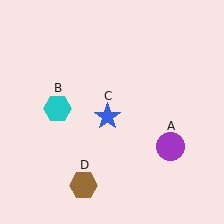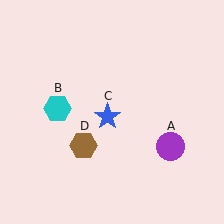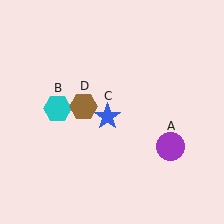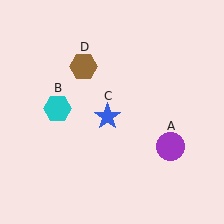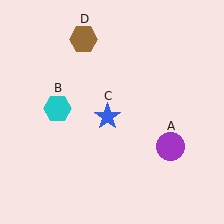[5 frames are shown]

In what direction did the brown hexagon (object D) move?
The brown hexagon (object D) moved up.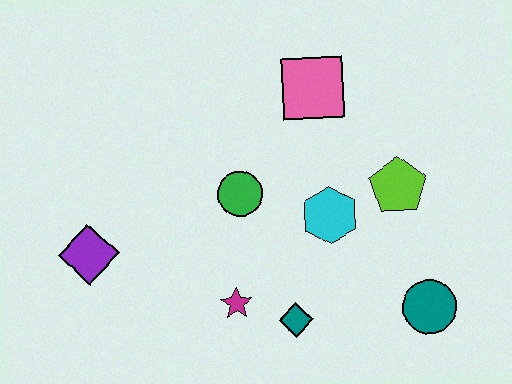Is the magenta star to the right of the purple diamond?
Yes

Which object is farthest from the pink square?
The purple diamond is farthest from the pink square.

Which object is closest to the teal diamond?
The magenta star is closest to the teal diamond.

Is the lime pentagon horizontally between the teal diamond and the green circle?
No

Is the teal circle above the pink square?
No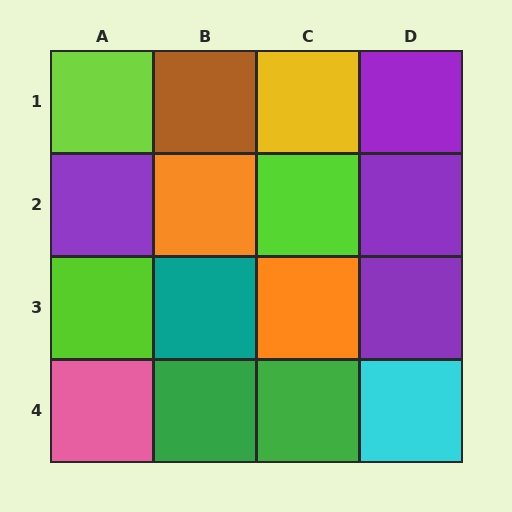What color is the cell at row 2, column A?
Purple.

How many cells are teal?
1 cell is teal.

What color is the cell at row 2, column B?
Orange.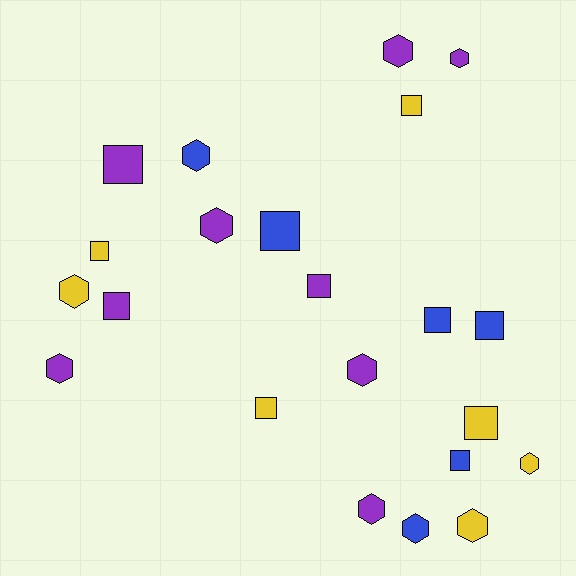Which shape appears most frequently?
Hexagon, with 11 objects.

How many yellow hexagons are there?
There are 3 yellow hexagons.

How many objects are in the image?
There are 22 objects.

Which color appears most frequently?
Purple, with 9 objects.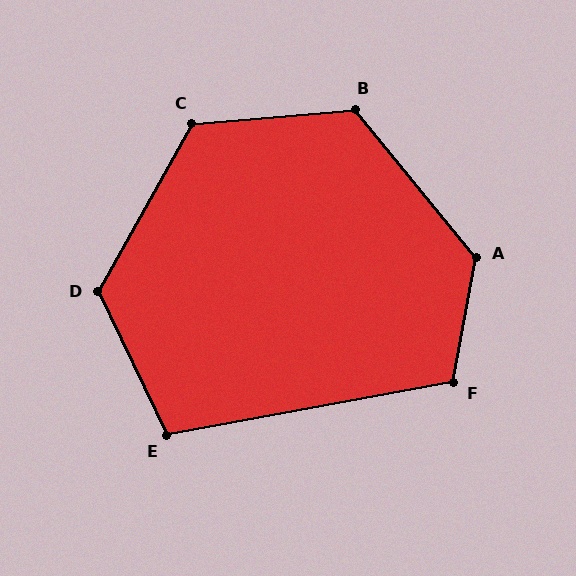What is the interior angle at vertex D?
Approximately 125 degrees (obtuse).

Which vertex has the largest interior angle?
A, at approximately 130 degrees.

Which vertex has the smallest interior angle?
E, at approximately 105 degrees.